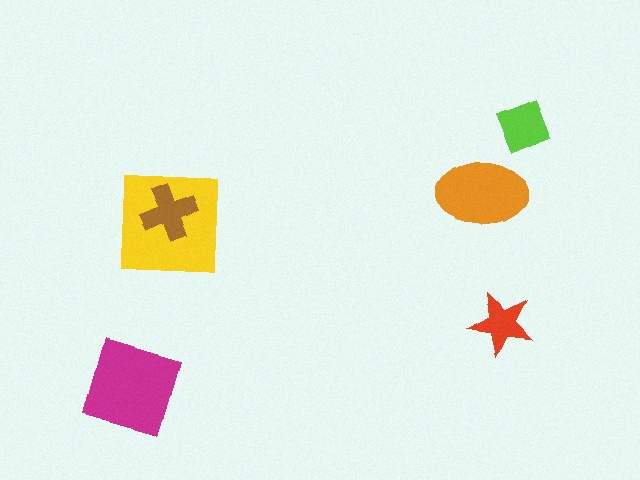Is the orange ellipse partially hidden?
No, no other shape covers it.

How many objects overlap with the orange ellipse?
0 objects overlap with the orange ellipse.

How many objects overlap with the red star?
0 objects overlap with the red star.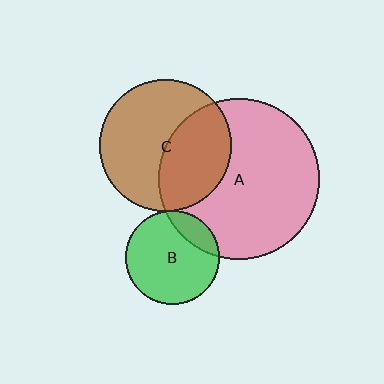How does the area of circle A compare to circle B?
Approximately 2.9 times.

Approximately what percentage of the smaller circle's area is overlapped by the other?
Approximately 40%.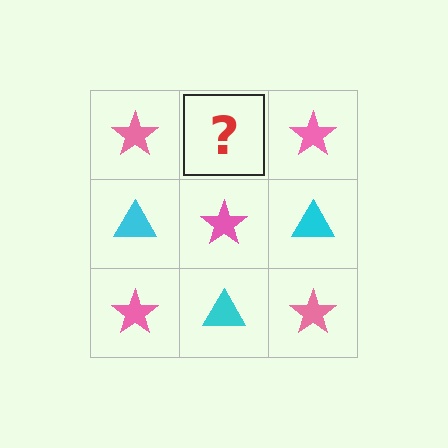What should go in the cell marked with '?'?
The missing cell should contain a cyan triangle.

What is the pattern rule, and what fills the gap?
The rule is that it alternates pink star and cyan triangle in a checkerboard pattern. The gap should be filled with a cyan triangle.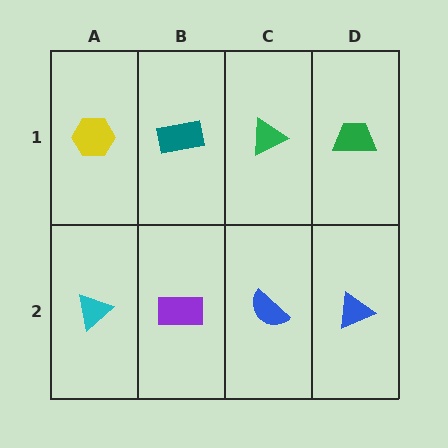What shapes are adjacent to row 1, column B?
A purple rectangle (row 2, column B), a yellow hexagon (row 1, column A), a green triangle (row 1, column C).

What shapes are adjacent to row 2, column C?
A green triangle (row 1, column C), a purple rectangle (row 2, column B), a blue triangle (row 2, column D).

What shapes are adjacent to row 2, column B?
A teal rectangle (row 1, column B), a cyan triangle (row 2, column A), a blue semicircle (row 2, column C).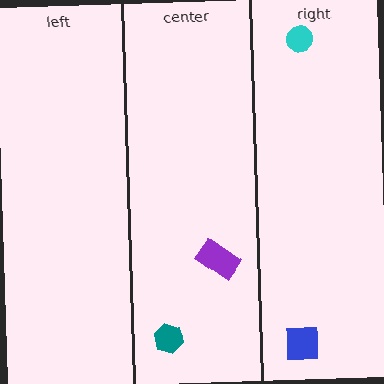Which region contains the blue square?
The right region.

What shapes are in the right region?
The cyan circle, the blue square.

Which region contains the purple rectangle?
The center region.